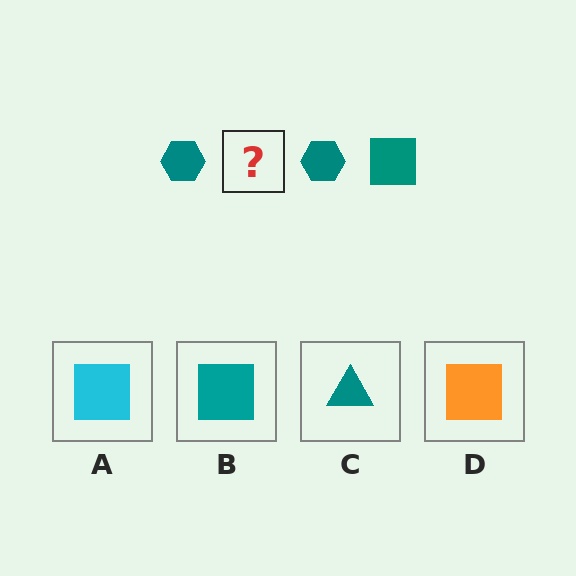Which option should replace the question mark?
Option B.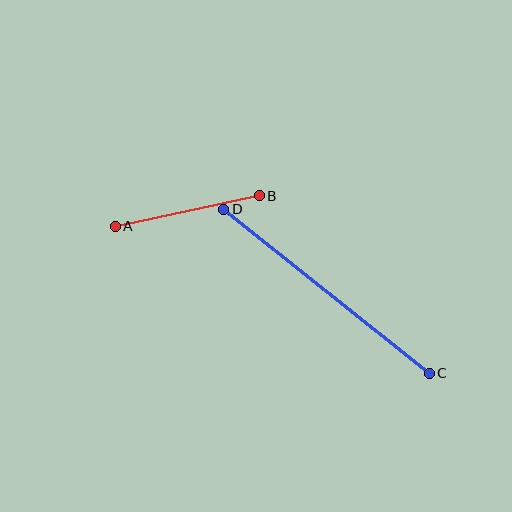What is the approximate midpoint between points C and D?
The midpoint is at approximately (327, 291) pixels.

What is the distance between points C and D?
The distance is approximately 263 pixels.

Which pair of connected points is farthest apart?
Points C and D are farthest apart.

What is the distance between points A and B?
The distance is approximately 147 pixels.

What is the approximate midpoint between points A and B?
The midpoint is at approximately (187, 211) pixels.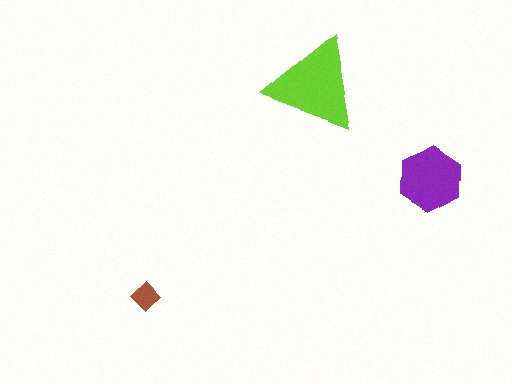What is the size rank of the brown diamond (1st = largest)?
3rd.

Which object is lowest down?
The brown diamond is bottommost.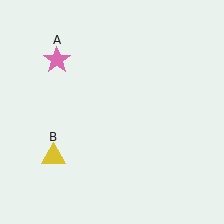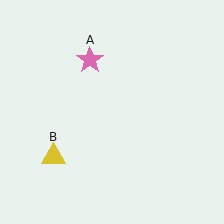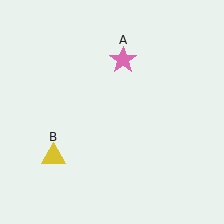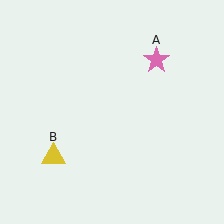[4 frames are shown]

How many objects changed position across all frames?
1 object changed position: pink star (object A).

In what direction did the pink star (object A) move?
The pink star (object A) moved right.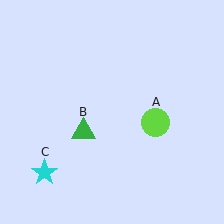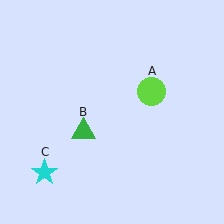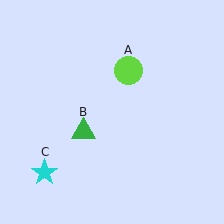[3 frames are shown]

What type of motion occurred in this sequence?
The lime circle (object A) rotated counterclockwise around the center of the scene.